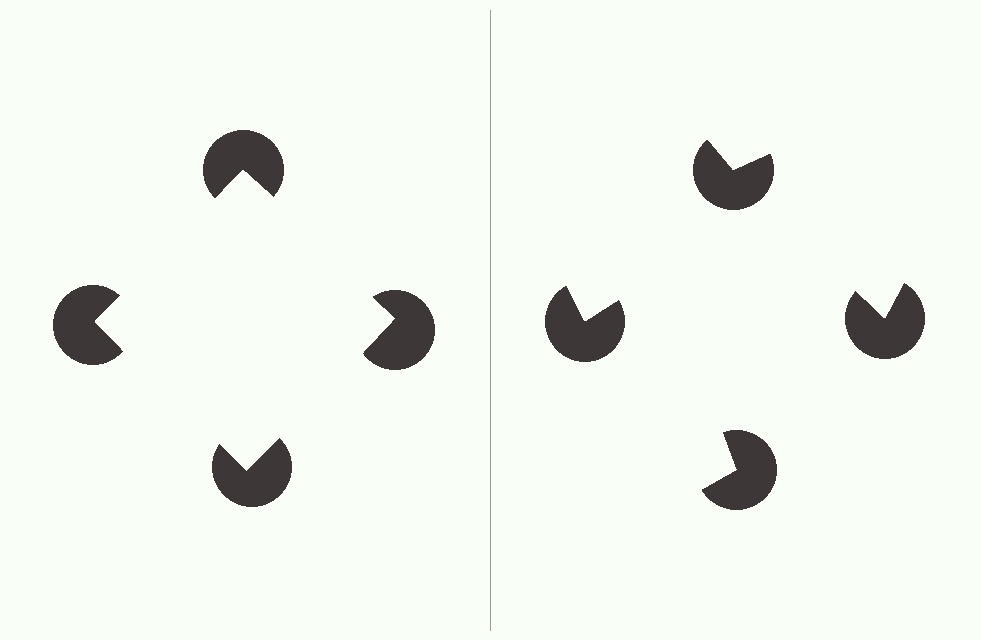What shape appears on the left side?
An illusory square.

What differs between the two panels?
The pac-man discs are positioned identically on both sides; only the wedge orientations differ. On the left they align to a square; on the right they are misaligned.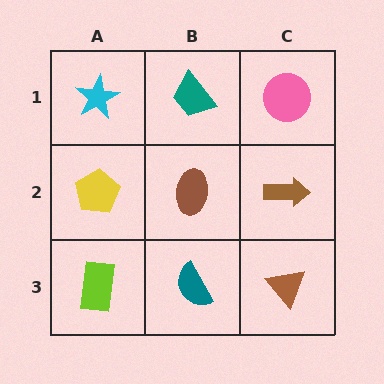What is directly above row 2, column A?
A cyan star.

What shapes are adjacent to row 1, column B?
A brown ellipse (row 2, column B), a cyan star (row 1, column A), a pink circle (row 1, column C).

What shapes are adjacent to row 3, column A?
A yellow pentagon (row 2, column A), a teal semicircle (row 3, column B).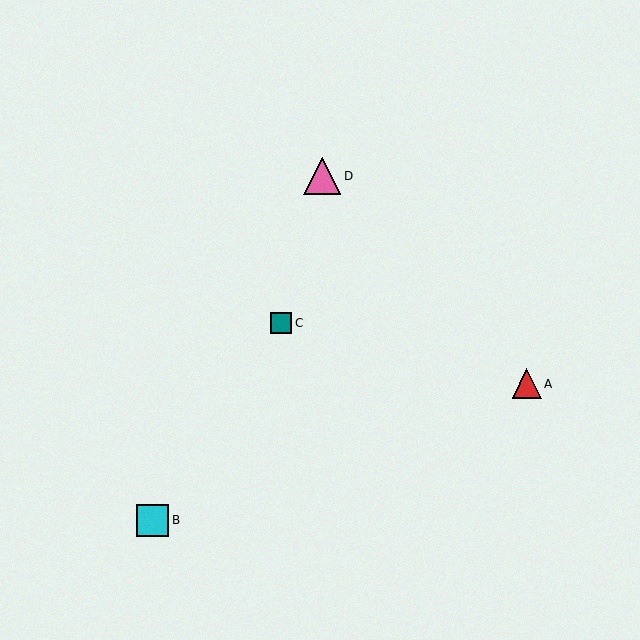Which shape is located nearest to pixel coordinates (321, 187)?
The pink triangle (labeled D) at (322, 176) is nearest to that location.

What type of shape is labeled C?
Shape C is a teal square.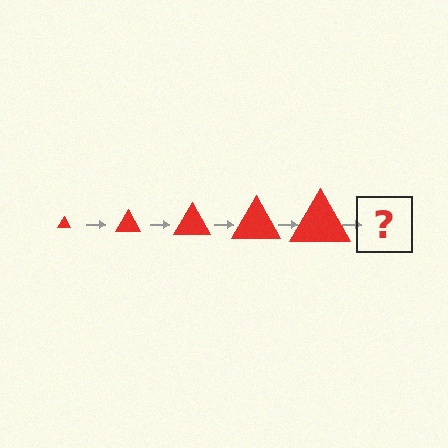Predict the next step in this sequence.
The next step is a red triangle, larger than the previous one.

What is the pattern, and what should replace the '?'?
The pattern is that the triangle gets progressively larger each step. The '?' should be a red triangle, larger than the previous one.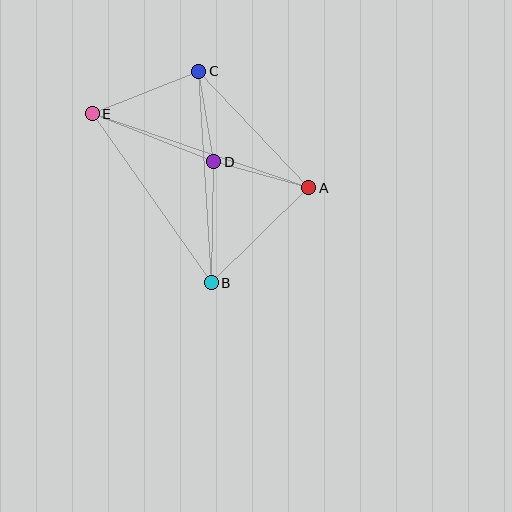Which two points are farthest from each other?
Points A and E are farthest from each other.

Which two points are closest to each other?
Points C and D are closest to each other.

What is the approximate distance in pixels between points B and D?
The distance between B and D is approximately 121 pixels.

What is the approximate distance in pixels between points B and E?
The distance between B and E is approximately 206 pixels.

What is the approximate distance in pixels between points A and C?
The distance between A and C is approximately 161 pixels.